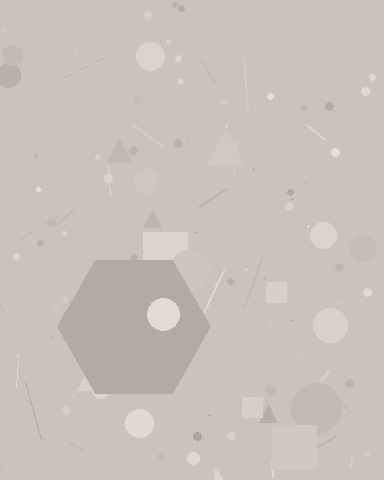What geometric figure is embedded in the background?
A hexagon is embedded in the background.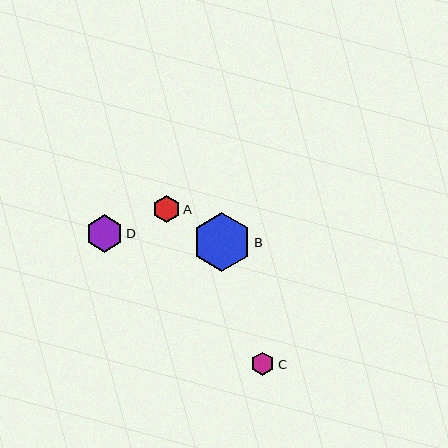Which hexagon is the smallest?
Hexagon C is the smallest with a size of approximately 24 pixels.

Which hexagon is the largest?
Hexagon B is the largest with a size of approximately 58 pixels.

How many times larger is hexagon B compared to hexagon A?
Hexagon B is approximately 2.1 times the size of hexagon A.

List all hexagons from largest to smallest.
From largest to smallest: B, D, A, C.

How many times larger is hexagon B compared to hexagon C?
Hexagon B is approximately 2.4 times the size of hexagon C.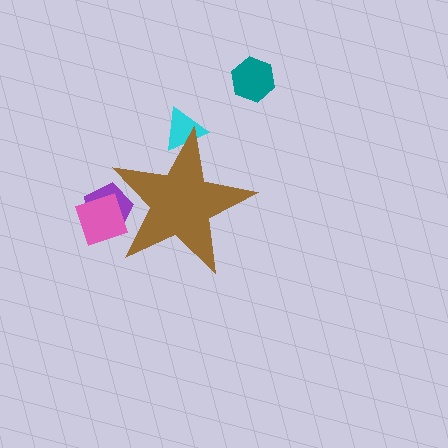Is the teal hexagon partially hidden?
No, the teal hexagon is fully visible.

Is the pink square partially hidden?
Yes, the pink square is partially hidden behind the brown star.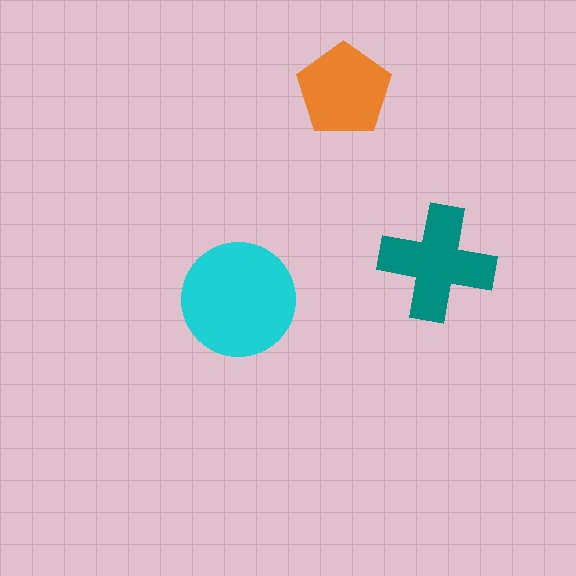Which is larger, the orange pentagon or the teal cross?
The teal cross.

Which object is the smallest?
The orange pentagon.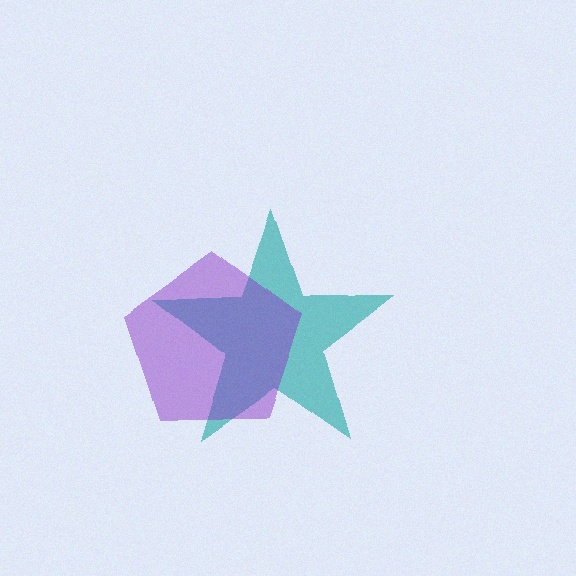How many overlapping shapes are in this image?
There are 2 overlapping shapes in the image.